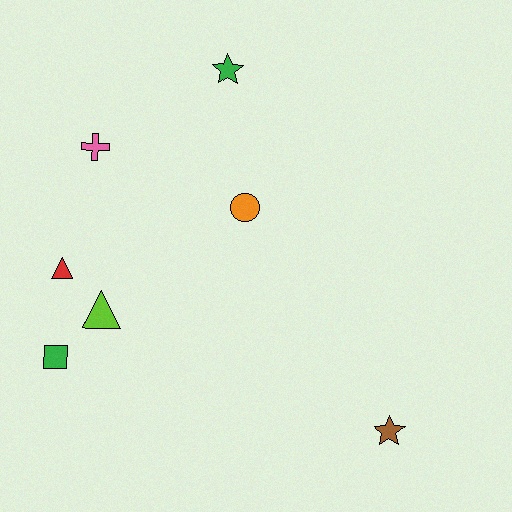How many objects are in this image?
There are 7 objects.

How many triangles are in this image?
There are 2 triangles.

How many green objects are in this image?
There are 2 green objects.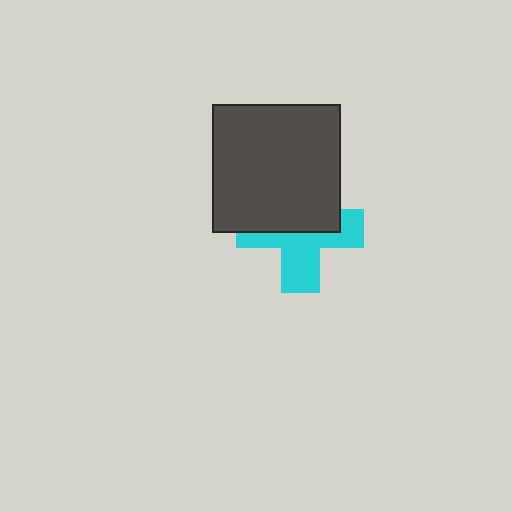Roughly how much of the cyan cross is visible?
About half of it is visible (roughly 49%).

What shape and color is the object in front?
The object in front is a dark gray square.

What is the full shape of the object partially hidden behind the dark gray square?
The partially hidden object is a cyan cross.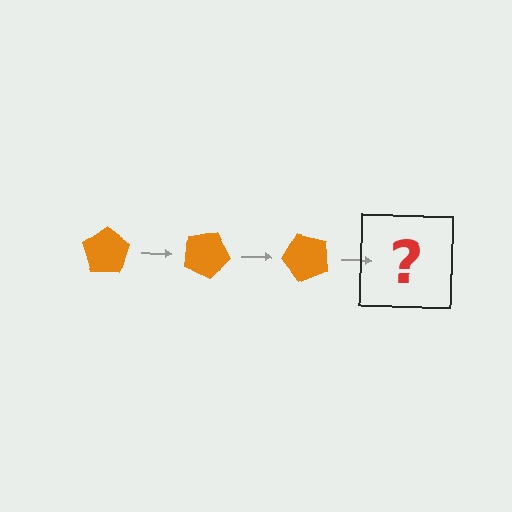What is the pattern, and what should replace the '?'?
The pattern is that the pentagon rotates 25 degrees each step. The '?' should be an orange pentagon rotated 75 degrees.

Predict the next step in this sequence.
The next step is an orange pentagon rotated 75 degrees.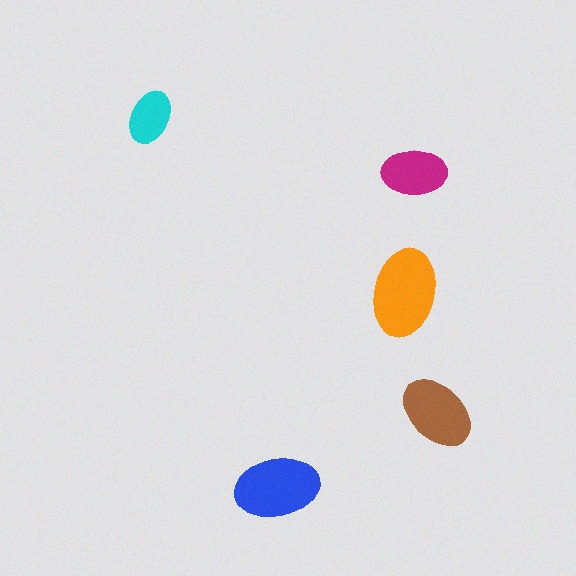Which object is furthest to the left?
The cyan ellipse is leftmost.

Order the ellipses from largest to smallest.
the orange one, the blue one, the brown one, the magenta one, the cyan one.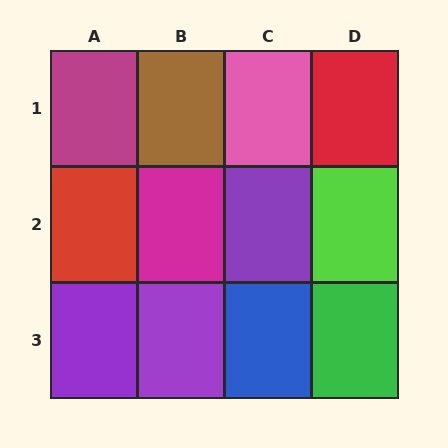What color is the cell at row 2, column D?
Lime.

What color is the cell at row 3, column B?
Purple.